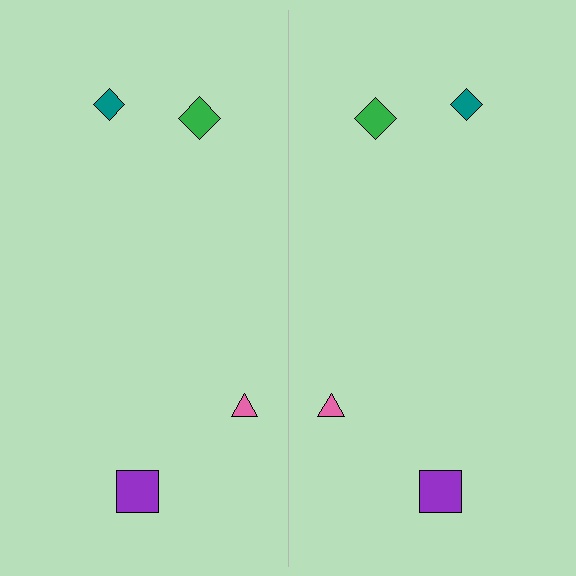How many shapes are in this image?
There are 8 shapes in this image.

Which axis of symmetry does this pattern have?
The pattern has a vertical axis of symmetry running through the center of the image.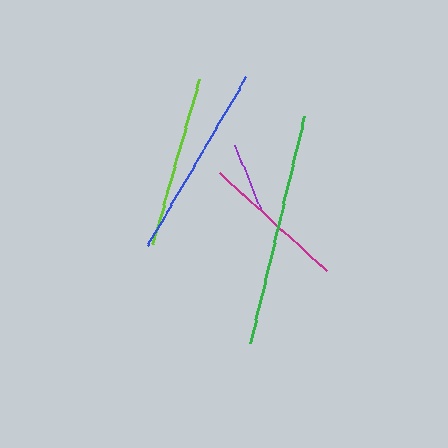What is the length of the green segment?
The green segment is approximately 235 pixels long.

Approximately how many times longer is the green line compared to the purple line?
The green line is approximately 3.4 times the length of the purple line.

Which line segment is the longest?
The green line is the longest at approximately 235 pixels.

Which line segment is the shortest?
The purple line is the shortest at approximately 68 pixels.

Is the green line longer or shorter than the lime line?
The green line is longer than the lime line.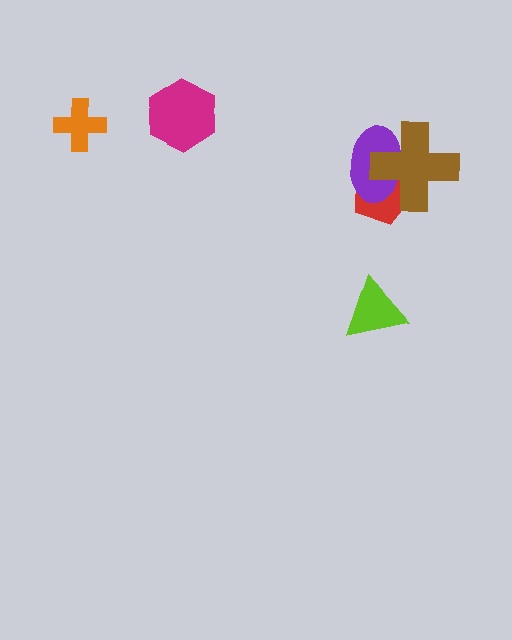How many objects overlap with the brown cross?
2 objects overlap with the brown cross.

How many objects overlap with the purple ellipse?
2 objects overlap with the purple ellipse.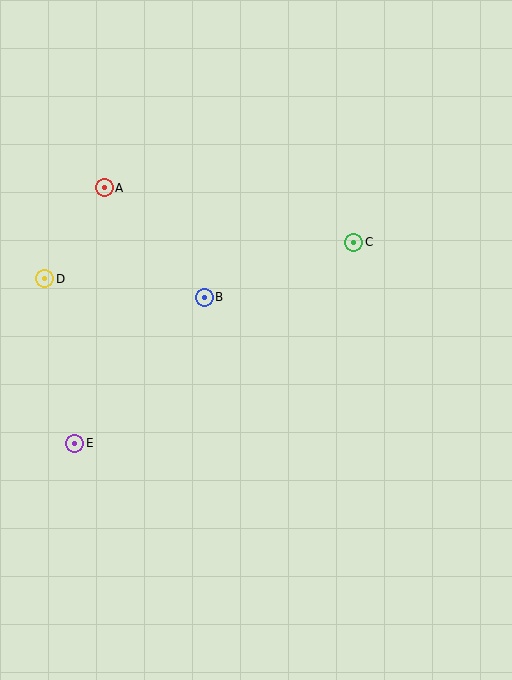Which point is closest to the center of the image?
Point B at (204, 297) is closest to the center.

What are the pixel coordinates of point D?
Point D is at (45, 279).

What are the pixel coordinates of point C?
Point C is at (354, 242).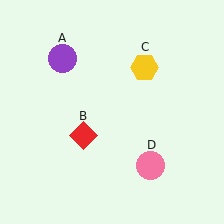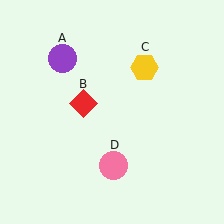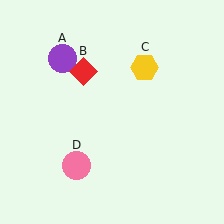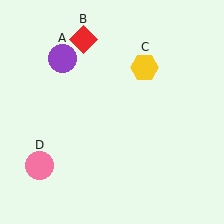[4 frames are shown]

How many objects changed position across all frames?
2 objects changed position: red diamond (object B), pink circle (object D).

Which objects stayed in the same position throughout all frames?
Purple circle (object A) and yellow hexagon (object C) remained stationary.